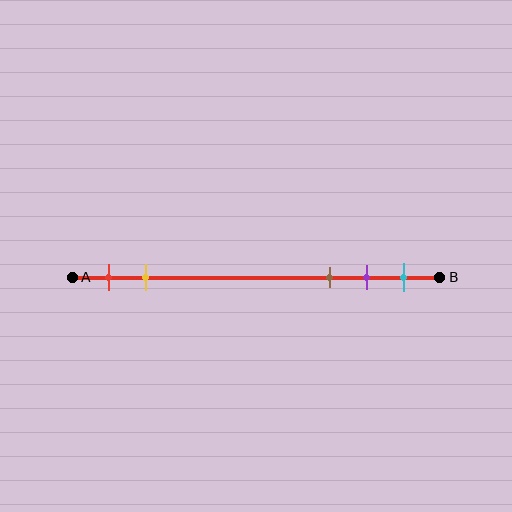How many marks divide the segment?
There are 5 marks dividing the segment.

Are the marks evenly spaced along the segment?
No, the marks are not evenly spaced.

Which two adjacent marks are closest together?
The purple and cyan marks are the closest adjacent pair.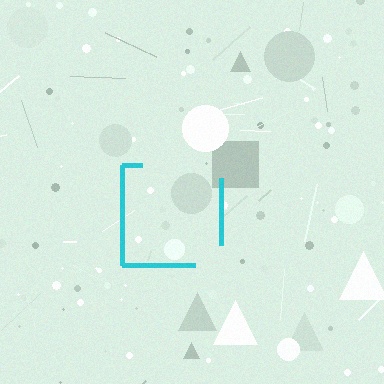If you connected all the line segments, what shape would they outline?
They would outline a square.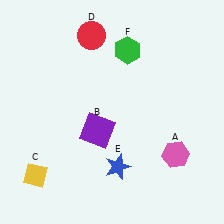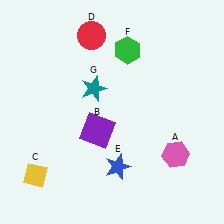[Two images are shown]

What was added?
A teal star (G) was added in Image 2.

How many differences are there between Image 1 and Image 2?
There is 1 difference between the two images.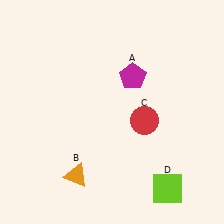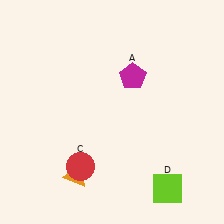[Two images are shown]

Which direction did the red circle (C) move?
The red circle (C) moved left.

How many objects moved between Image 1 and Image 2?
1 object moved between the two images.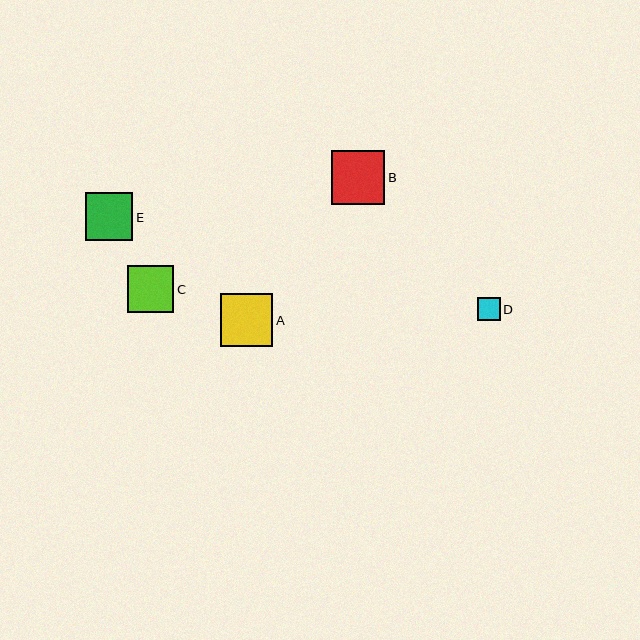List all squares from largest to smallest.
From largest to smallest: B, A, E, C, D.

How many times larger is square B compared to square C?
Square B is approximately 1.1 times the size of square C.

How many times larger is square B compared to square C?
Square B is approximately 1.1 times the size of square C.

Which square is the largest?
Square B is the largest with a size of approximately 53 pixels.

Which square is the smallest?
Square D is the smallest with a size of approximately 23 pixels.